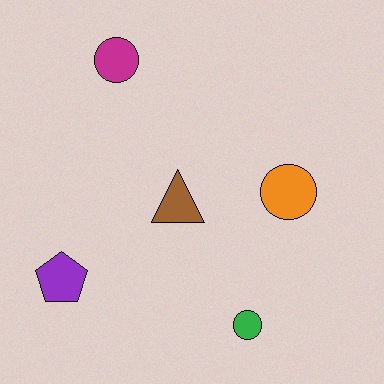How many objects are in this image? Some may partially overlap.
There are 5 objects.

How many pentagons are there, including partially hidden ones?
There is 1 pentagon.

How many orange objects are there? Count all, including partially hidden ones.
There is 1 orange object.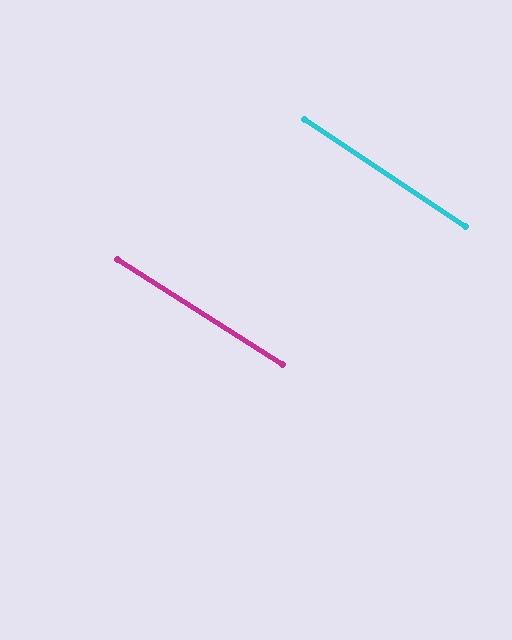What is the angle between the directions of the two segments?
Approximately 1 degree.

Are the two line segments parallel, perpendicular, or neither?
Parallel — their directions differ by only 1.2°.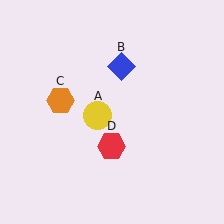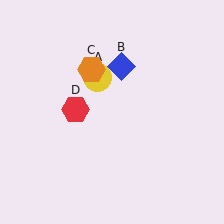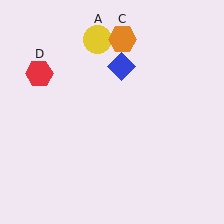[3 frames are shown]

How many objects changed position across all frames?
3 objects changed position: yellow circle (object A), orange hexagon (object C), red hexagon (object D).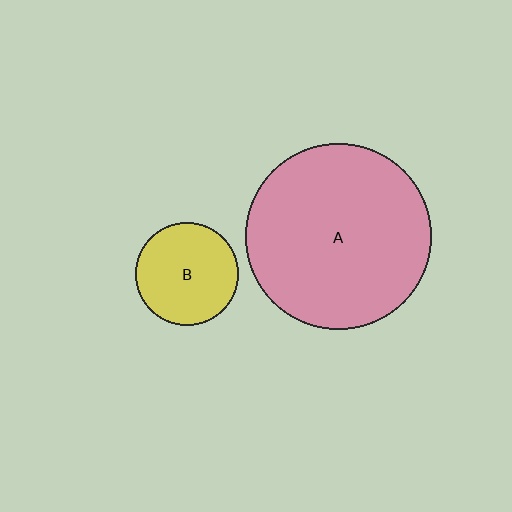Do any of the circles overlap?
No, none of the circles overlap.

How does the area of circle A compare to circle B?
Approximately 3.3 times.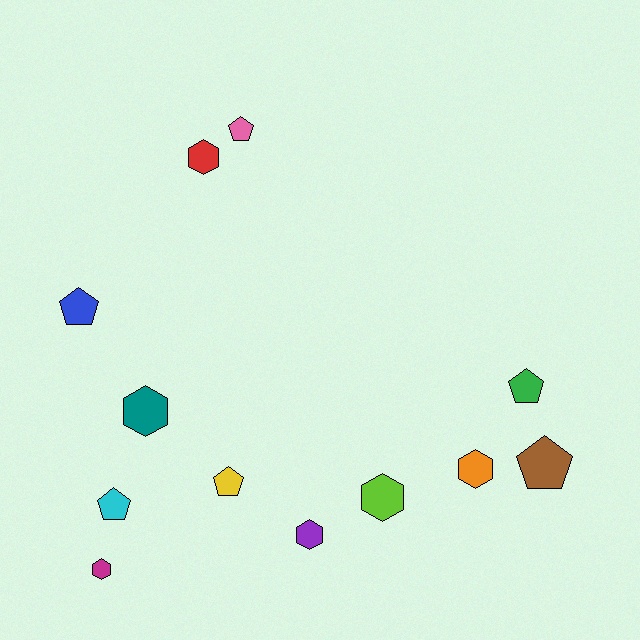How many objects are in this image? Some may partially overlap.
There are 12 objects.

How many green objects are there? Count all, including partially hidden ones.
There is 1 green object.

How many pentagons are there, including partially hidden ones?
There are 6 pentagons.